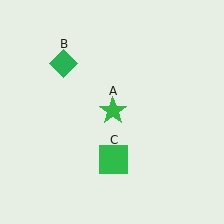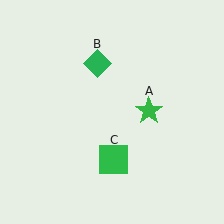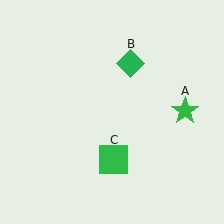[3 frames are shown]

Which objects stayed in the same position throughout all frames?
Green square (object C) remained stationary.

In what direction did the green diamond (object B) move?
The green diamond (object B) moved right.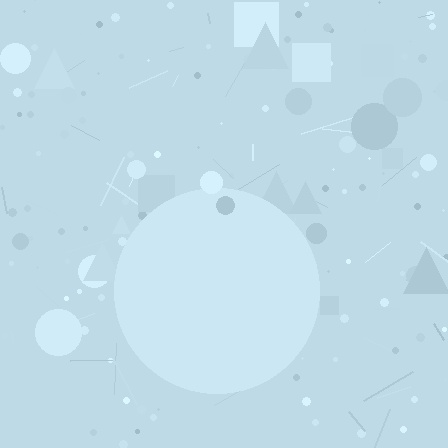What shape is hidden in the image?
A circle is hidden in the image.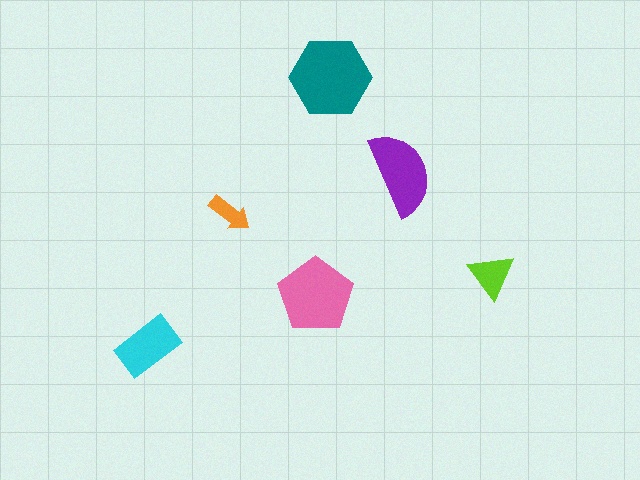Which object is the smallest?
The orange arrow.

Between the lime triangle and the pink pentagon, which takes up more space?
The pink pentagon.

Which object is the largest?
The teal hexagon.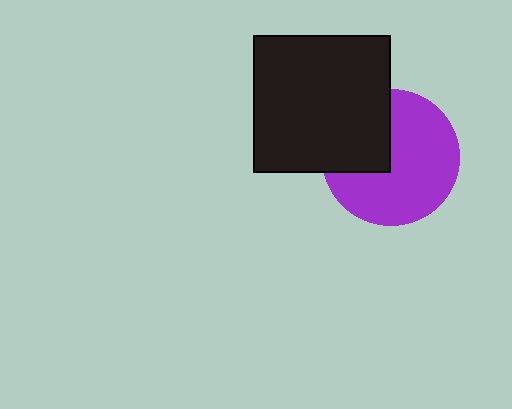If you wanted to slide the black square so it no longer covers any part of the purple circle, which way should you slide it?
Slide it toward the upper-left — that is the most direct way to separate the two shapes.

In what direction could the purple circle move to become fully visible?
The purple circle could move toward the lower-right. That would shift it out from behind the black square entirely.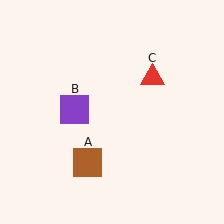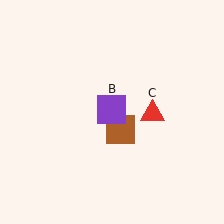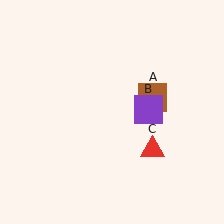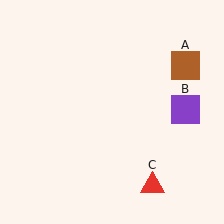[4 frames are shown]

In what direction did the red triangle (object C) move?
The red triangle (object C) moved down.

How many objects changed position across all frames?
3 objects changed position: brown square (object A), purple square (object B), red triangle (object C).